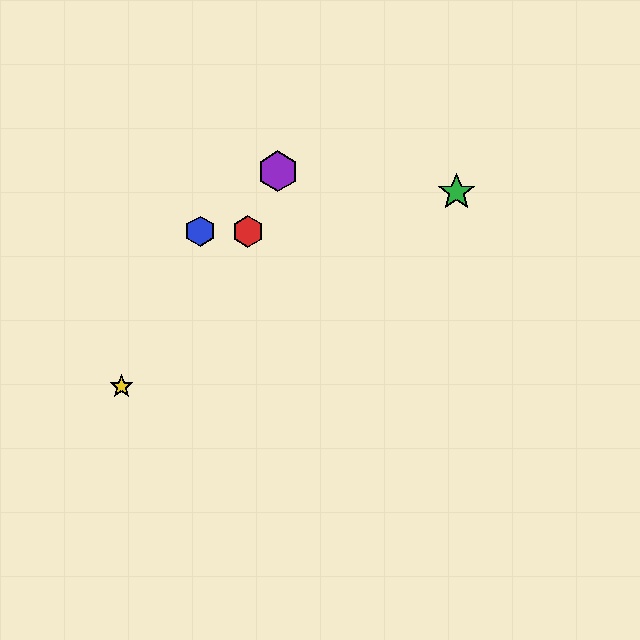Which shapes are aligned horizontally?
The red hexagon, the blue hexagon are aligned horizontally.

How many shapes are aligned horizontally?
2 shapes (the red hexagon, the blue hexagon) are aligned horizontally.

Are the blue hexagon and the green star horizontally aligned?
No, the blue hexagon is at y≈231 and the green star is at y≈192.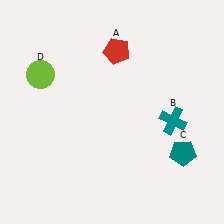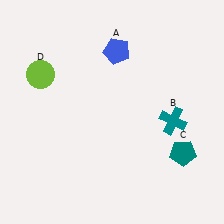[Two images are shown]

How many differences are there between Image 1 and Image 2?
There is 1 difference between the two images.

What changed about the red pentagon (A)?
In Image 1, A is red. In Image 2, it changed to blue.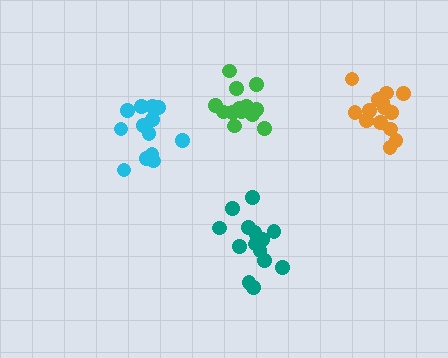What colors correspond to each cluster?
The clusters are colored: teal, cyan, green, orange.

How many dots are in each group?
Group 1: 15 dots, Group 2: 13 dots, Group 3: 13 dots, Group 4: 14 dots (55 total).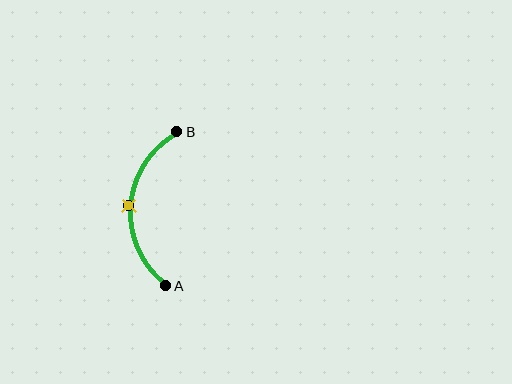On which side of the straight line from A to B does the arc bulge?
The arc bulges to the left of the straight line connecting A and B.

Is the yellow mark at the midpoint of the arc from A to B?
Yes. The yellow mark lies on the arc at equal arc-length from both A and B — it is the arc midpoint.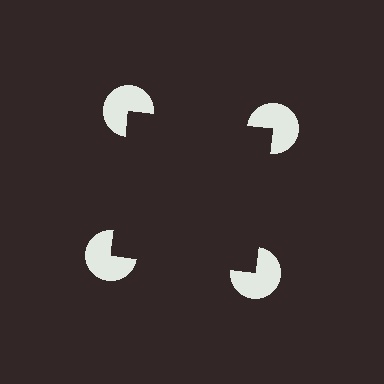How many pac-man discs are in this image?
There are 4 — one at each vertex of the illusory square.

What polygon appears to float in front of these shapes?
An illusory square — its edges are inferred from the aligned wedge cuts in the pac-man discs, not physically drawn.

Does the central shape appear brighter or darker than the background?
It typically appears slightly darker than the background, even though no actual brightness change is drawn.